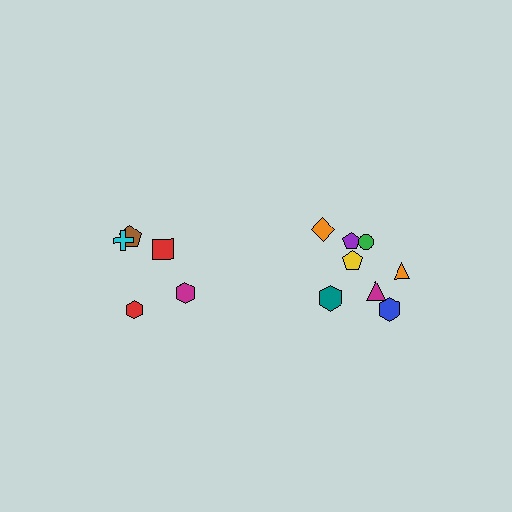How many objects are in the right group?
There are 8 objects.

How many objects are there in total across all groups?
There are 13 objects.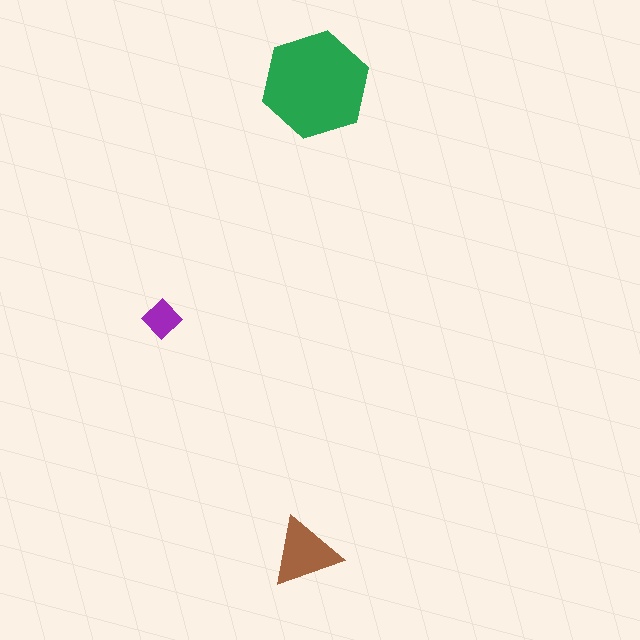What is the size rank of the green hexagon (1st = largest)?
1st.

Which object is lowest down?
The brown triangle is bottommost.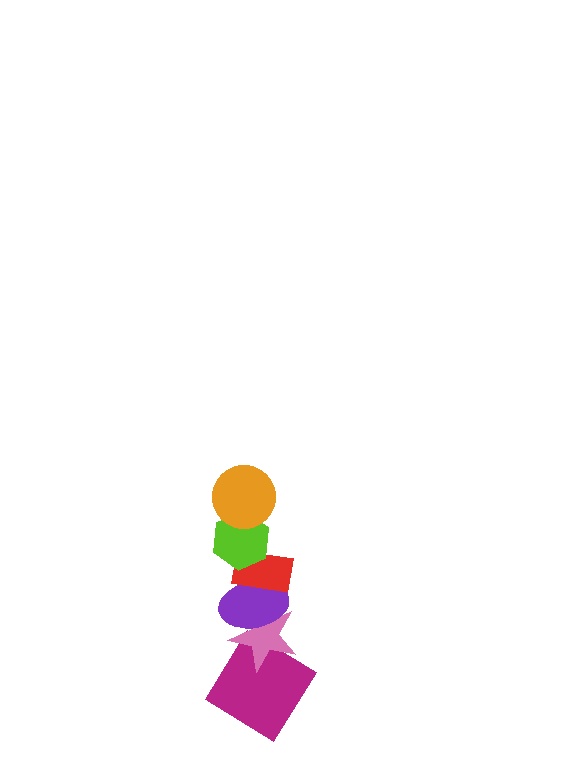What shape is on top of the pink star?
The purple ellipse is on top of the pink star.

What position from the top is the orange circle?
The orange circle is 1st from the top.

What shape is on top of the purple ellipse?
The red rectangle is on top of the purple ellipse.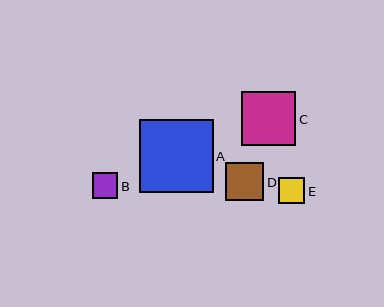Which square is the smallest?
Square B is the smallest with a size of approximately 26 pixels.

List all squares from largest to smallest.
From largest to smallest: A, C, D, E, B.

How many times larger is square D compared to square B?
Square D is approximately 1.5 times the size of square B.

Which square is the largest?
Square A is the largest with a size of approximately 73 pixels.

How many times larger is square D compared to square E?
Square D is approximately 1.5 times the size of square E.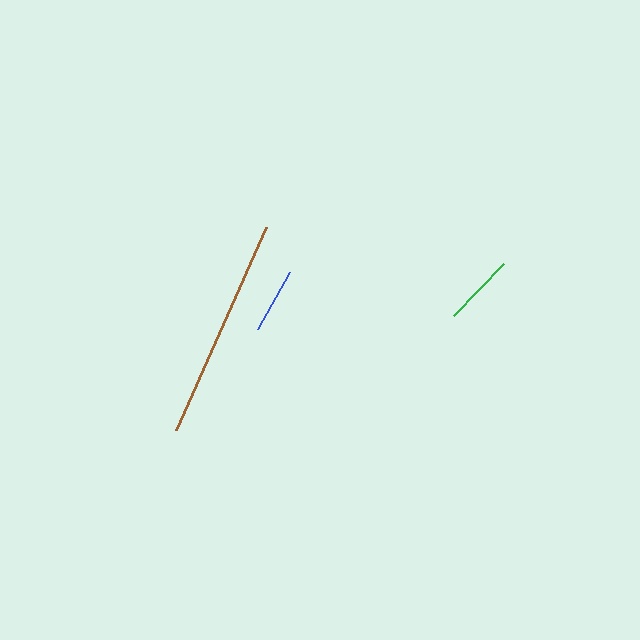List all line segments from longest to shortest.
From longest to shortest: brown, green, blue.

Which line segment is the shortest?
The blue line is the shortest at approximately 65 pixels.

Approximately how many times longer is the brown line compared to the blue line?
The brown line is approximately 3.4 times the length of the blue line.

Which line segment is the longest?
The brown line is the longest at approximately 222 pixels.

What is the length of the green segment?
The green segment is approximately 72 pixels long.